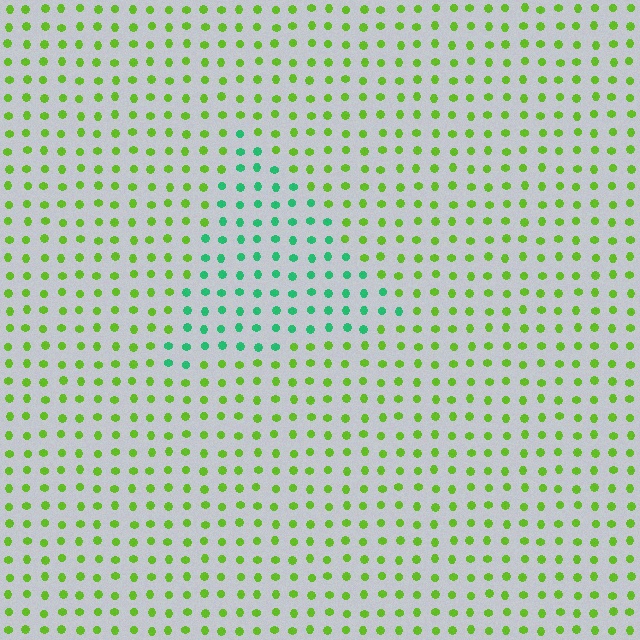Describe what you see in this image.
The image is filled with small lime elements in a uniform arrangement. A triangle-shaped region is visible where the elements are tinted to a slightly different hue, forming a subtle color boundary.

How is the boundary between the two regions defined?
The boundary is defined purely by a slight shift in hue (about 54 degrees). Spacing, size, and orientation are identical on both sides.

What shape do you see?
I see a triangle.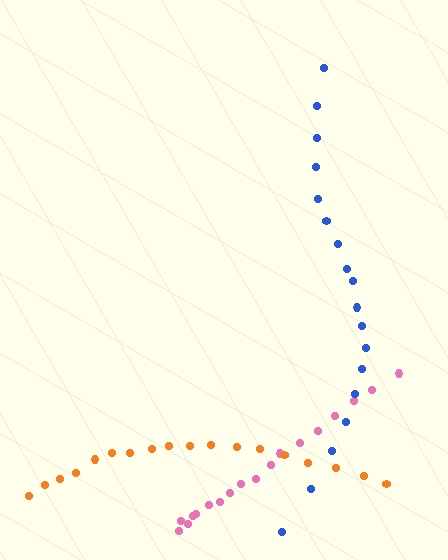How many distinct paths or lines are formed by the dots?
There are 3 distinct paths.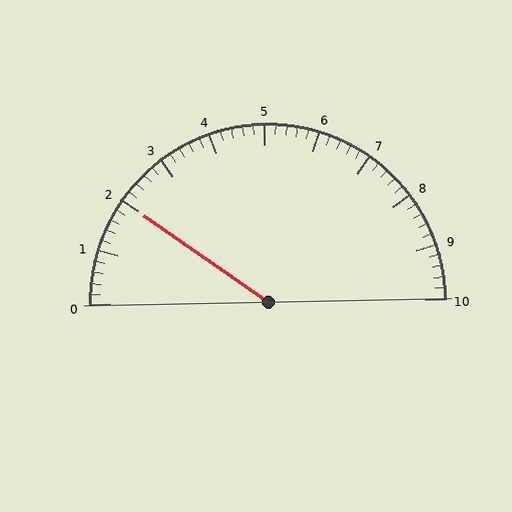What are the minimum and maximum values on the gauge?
The gauge ranges from 0 to 10.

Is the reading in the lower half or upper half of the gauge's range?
The reading is in the lower half of the range (0 to 10).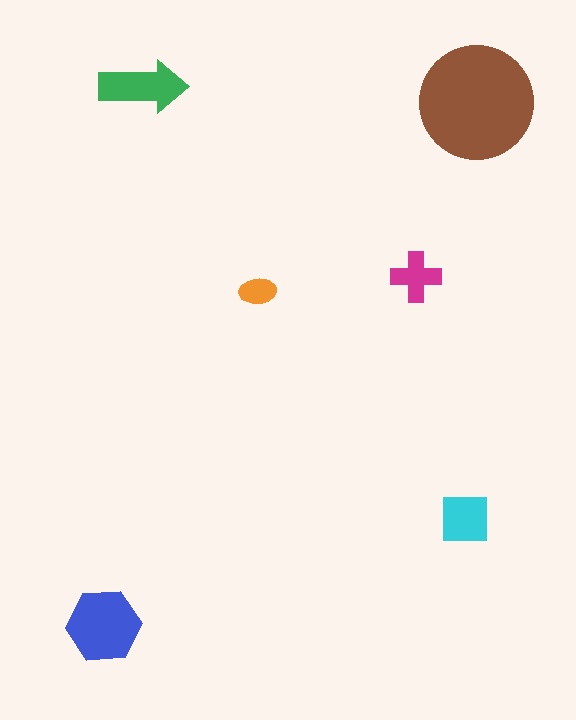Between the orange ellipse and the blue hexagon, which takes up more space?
The blue hexagon.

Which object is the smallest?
The orange ellipse.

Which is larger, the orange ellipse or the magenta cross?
The magenta cross.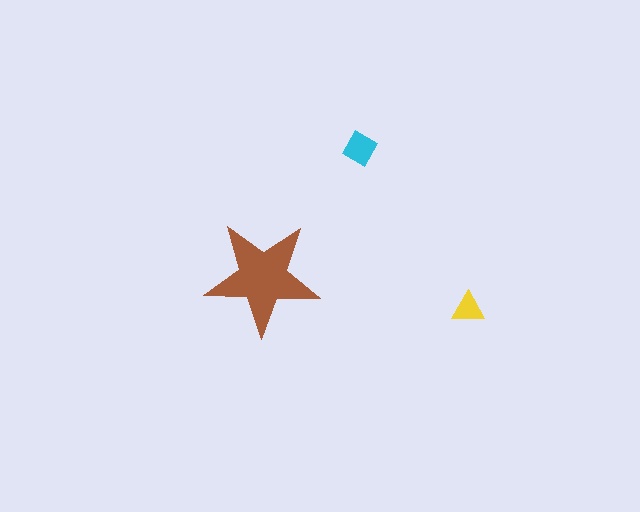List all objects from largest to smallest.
The brown star, the cyan diamond, the yellow triangle.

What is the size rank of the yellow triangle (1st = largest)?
3rd.